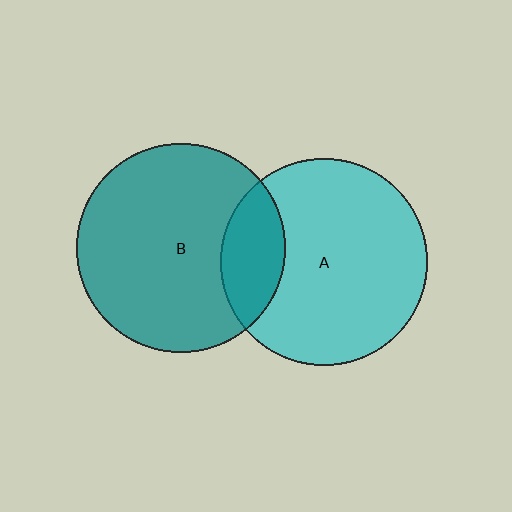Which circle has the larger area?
Circle B (teal).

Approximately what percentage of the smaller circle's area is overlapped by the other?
Approximately 20%.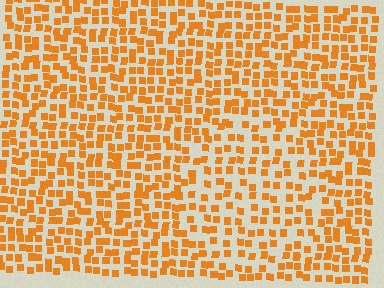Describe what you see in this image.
The image contains small orange elements arranged at two different densities. A circle-shaped region is visible where the elements are less densely packed than the surrounding area.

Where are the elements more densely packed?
The elements are more densely packed outside the circle boundary.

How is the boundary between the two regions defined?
The boundary is defined by a change in element density (approximately 1.5x ratio). All elements are the same color, size, and shape.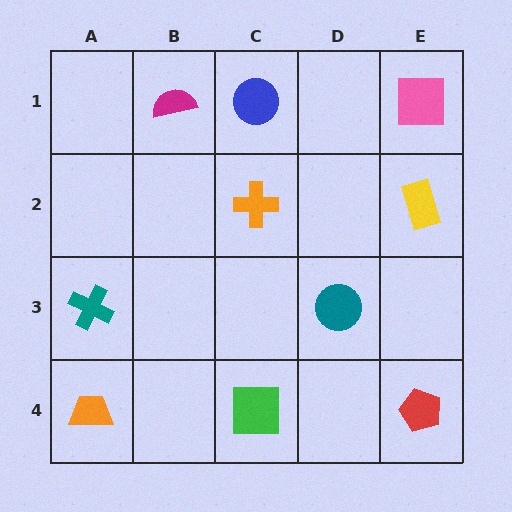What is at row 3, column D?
A teal circle.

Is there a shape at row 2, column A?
No, that cell is empty.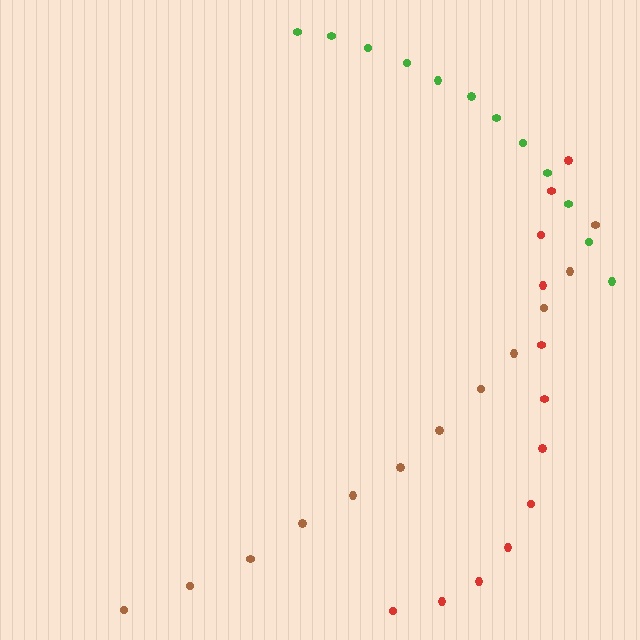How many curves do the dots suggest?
There are 3 distinct paths.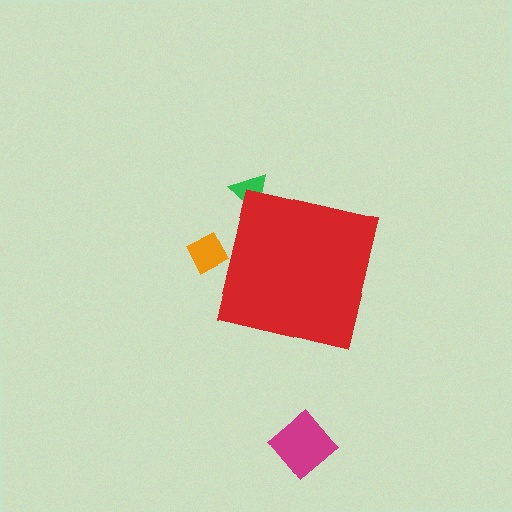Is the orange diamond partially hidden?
Yes, the orange diamond is partially hidden behind the red square.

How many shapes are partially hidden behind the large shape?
2 shapes are partially hidden.